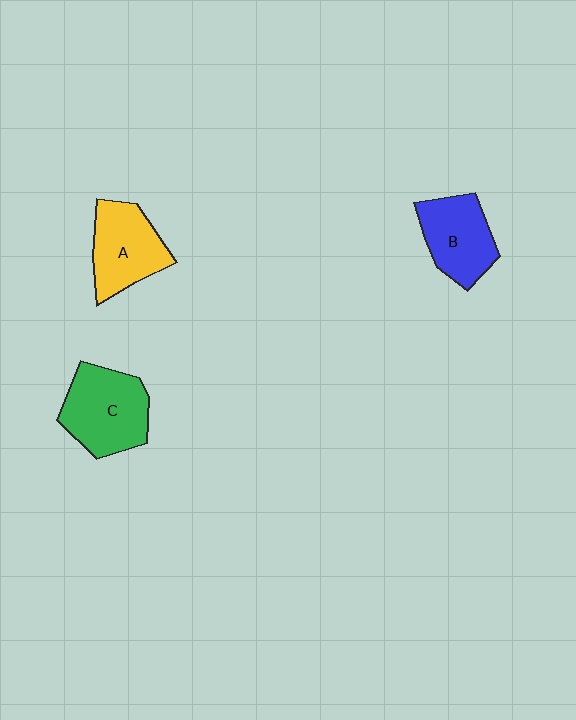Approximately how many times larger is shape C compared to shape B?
Approximately 1.2 times.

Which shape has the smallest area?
Shape B (blue).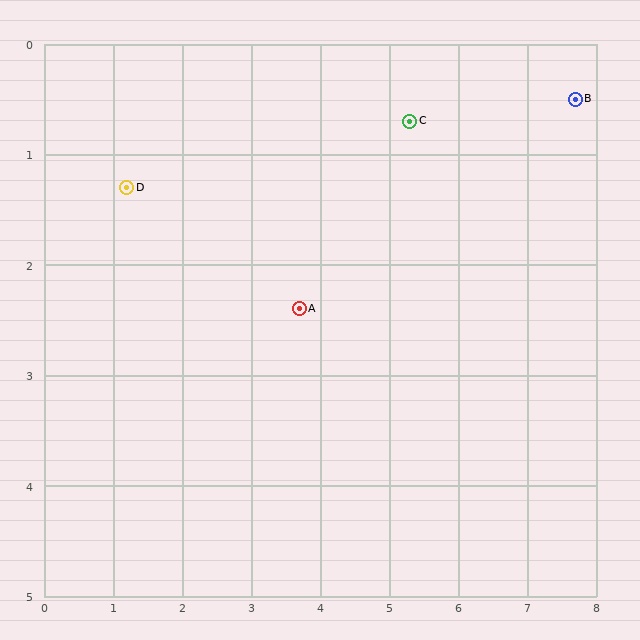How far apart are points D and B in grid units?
Points D and B are about 6.5 grid units apart.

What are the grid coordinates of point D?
Point D is at approximately (1.2, 1.3).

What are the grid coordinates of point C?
Point C is at approximately (5.3, 0.7).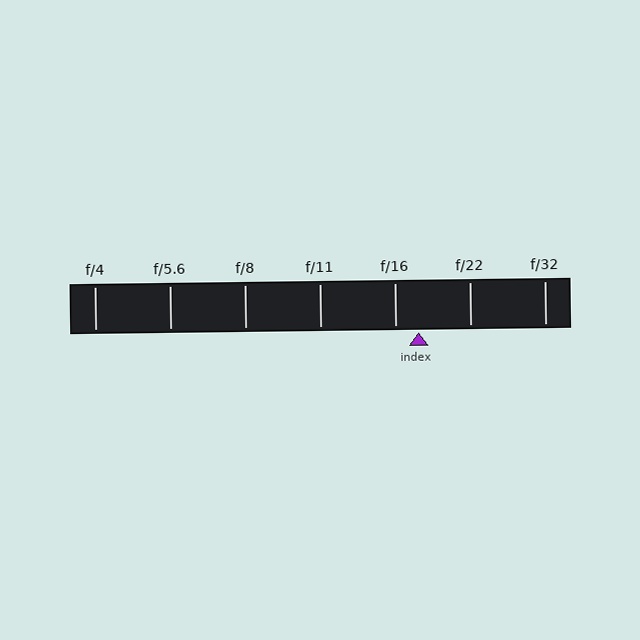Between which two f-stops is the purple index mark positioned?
The index mark is between f/16 and f/22.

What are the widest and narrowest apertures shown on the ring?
The widest aperture shown is f/4 and the narrowest is f/32.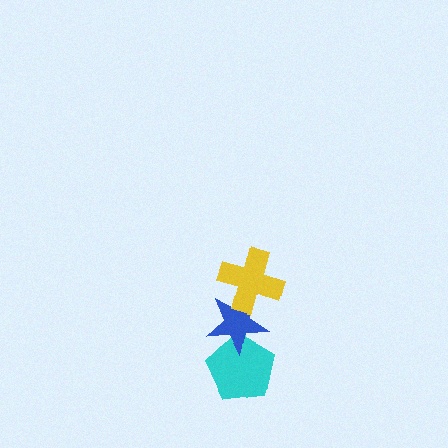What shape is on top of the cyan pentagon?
The blue star is on top of the cyan pentagon.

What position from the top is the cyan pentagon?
The cyan pentagon is 3rd from the top.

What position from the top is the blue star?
The blue star is 2nd from the top.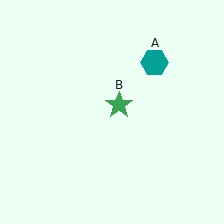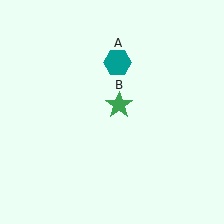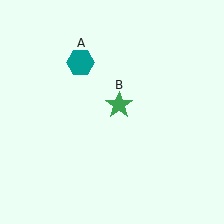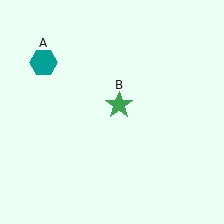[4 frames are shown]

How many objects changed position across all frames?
1 object changed position: teal hexagon (object A).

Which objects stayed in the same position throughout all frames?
Green star (object B) remained stationary.